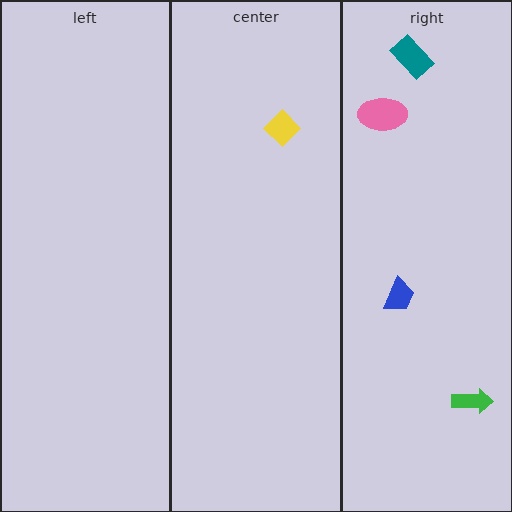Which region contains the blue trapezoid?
The right region.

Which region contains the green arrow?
The right region.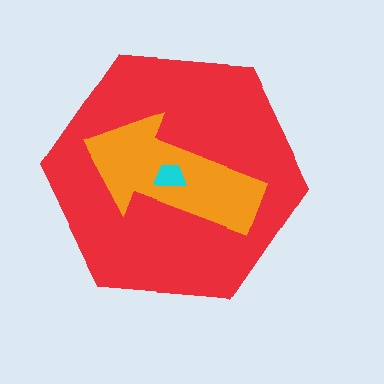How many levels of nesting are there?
3.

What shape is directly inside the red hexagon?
The orange arrow.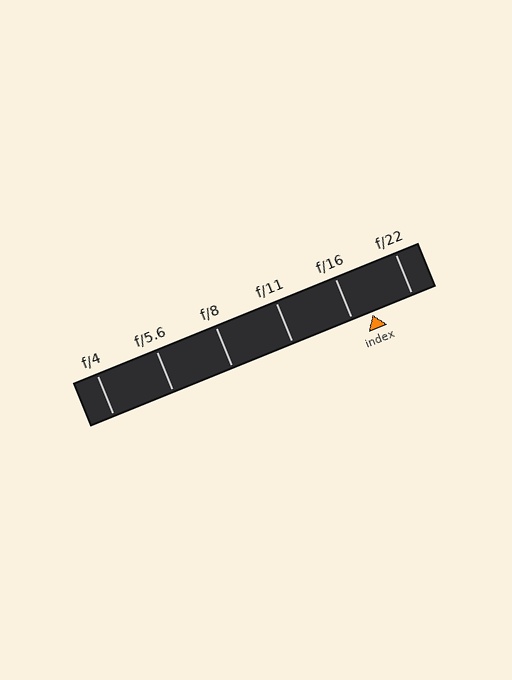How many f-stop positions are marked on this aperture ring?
There are 6 f-stop positions marked.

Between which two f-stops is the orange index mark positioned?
The index mark is between f/16 and f/22.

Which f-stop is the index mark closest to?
The index mark is closest to f/16.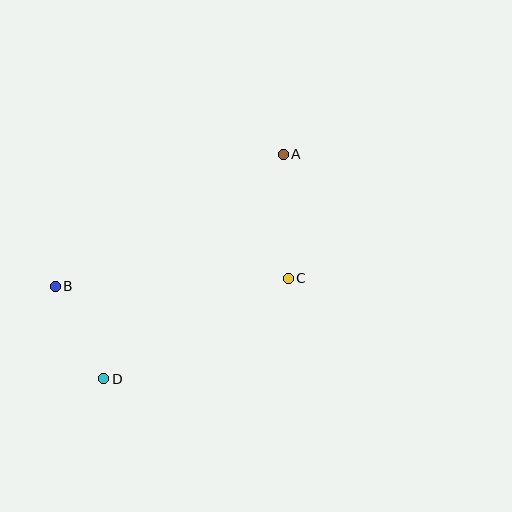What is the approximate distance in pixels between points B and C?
The distance between B and C is approximately 233 pixels.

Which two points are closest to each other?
Points B and D are closest to each other.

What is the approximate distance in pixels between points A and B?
The distance between A and B is approximately 264 pixels.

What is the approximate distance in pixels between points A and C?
The distance between A and C is approximately 124 pixels.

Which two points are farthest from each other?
Points A and D are farthest from each other.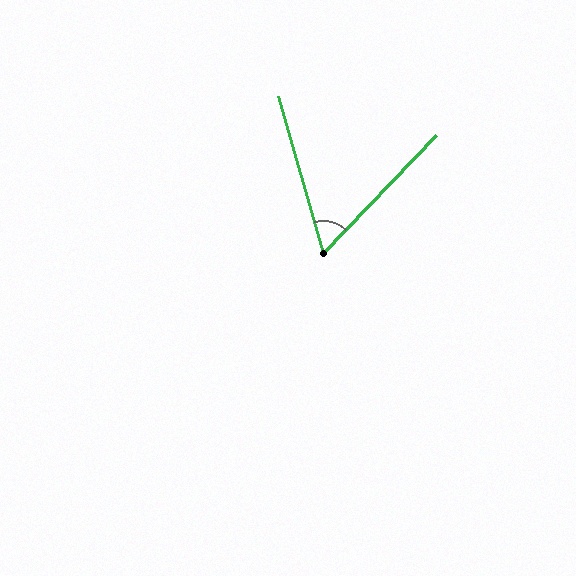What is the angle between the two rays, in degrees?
Approximately 60 degrees.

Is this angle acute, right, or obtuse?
It is acute.